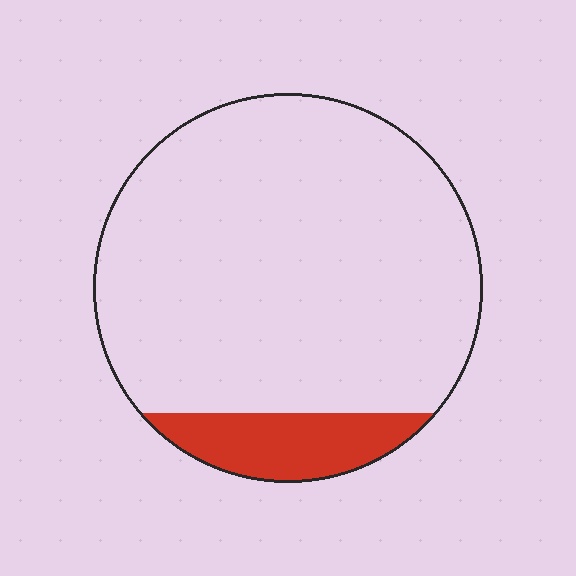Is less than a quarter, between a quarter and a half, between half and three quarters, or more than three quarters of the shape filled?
Less than a quarter.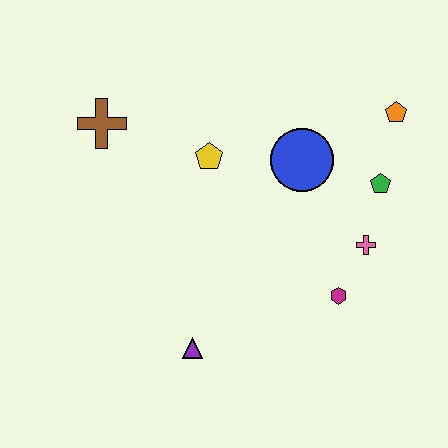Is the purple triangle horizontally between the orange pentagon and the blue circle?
No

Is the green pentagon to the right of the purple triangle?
Yes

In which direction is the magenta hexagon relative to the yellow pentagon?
The magenta hexagon is below the yellow pentagon.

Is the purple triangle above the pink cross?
No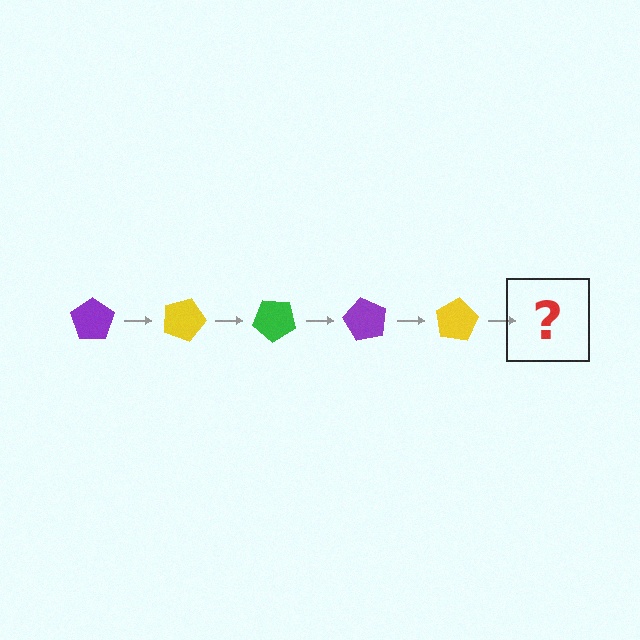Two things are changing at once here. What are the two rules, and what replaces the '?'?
The two rules are that it rotates 20 degrees each step and the color cycles through purple, yellow, and green. The '?' should be a green pentagon, rotated 100 degrees from the start.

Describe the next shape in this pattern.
It should be a green pentagon, rotated 100 degrees from the start.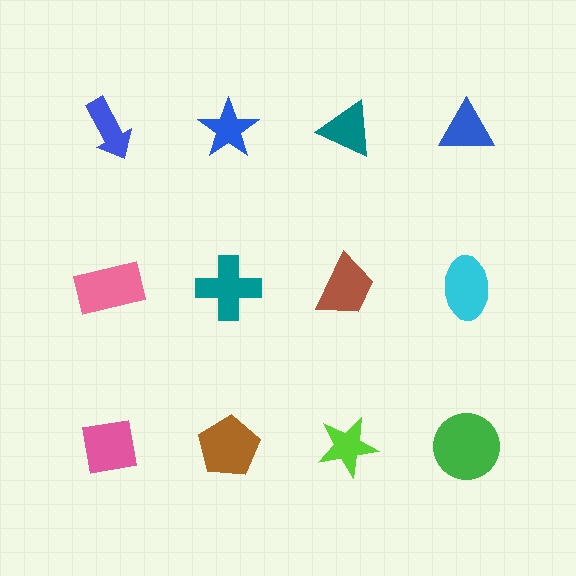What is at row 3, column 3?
A lime star.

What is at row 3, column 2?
A brown pentagon.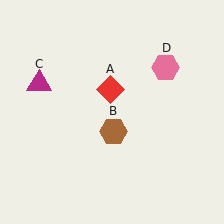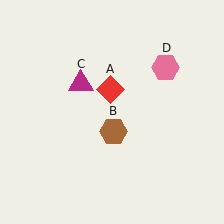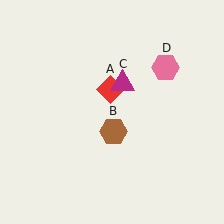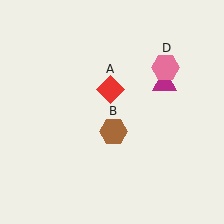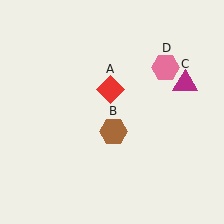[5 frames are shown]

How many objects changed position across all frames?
1 object changed position: magenta triangle (object C).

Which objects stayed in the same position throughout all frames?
Red diamond (object A) and brown hexagon (object B) and pink hexagon (object D) remained stationary.